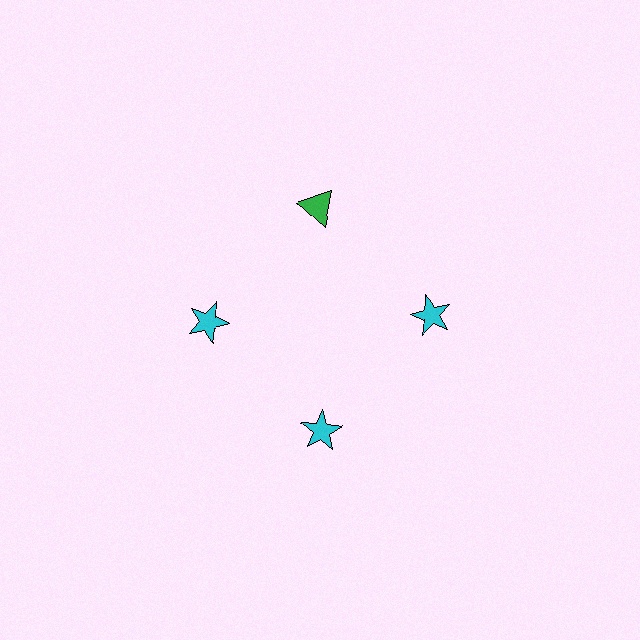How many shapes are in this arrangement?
There are 4 shapes arranged in a ring pattern.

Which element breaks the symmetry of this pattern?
The green triangle at roughly the 12 o'clock position breaks the symmetry. All other shapes are cyan stars.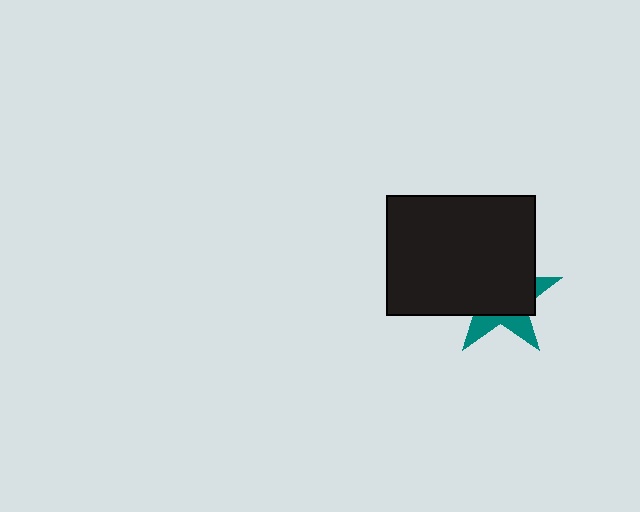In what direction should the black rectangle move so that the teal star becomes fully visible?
The black rectangle should move toward the upper-left. That is the shortest direction to clear the overlap and leave the teal star fully visible.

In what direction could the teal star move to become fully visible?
The teal star could move toward the lower-right. That would shift it out from behind the black rectangle entirely.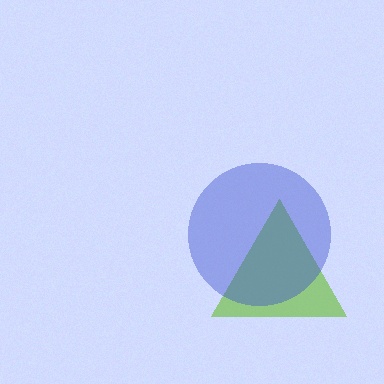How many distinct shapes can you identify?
There are 2 distinct shapes: a lime triangle, a blue circle.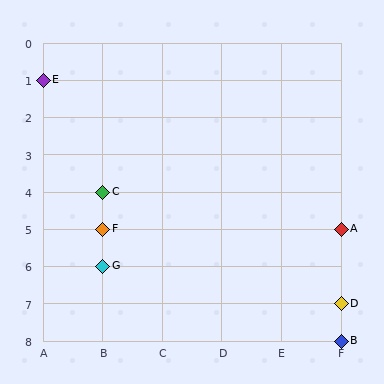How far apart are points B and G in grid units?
Points B and G are 4 columns and 2 rows apart (about 4.5 grid units diagonally).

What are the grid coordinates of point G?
Point G is at grid coordinates (B, 6).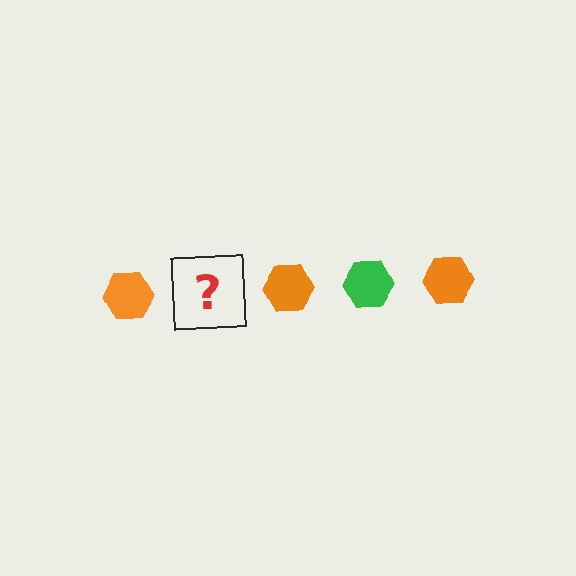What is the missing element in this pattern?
The missing element is a green hexagon.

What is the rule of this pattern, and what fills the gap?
The rule is that the pattern cycles through orange, green hexagons. The gap should be filled with a green hexagon.